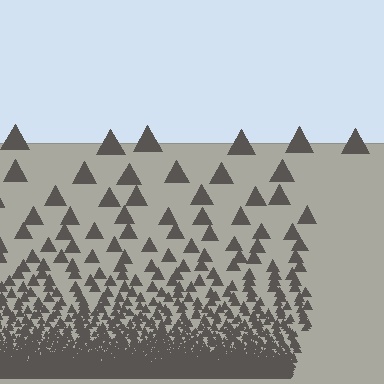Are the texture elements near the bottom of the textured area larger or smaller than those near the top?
Smaller. The gradient is inverted — elements near the bottom are smaller and denser.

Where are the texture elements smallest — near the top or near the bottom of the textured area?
Near the bottom.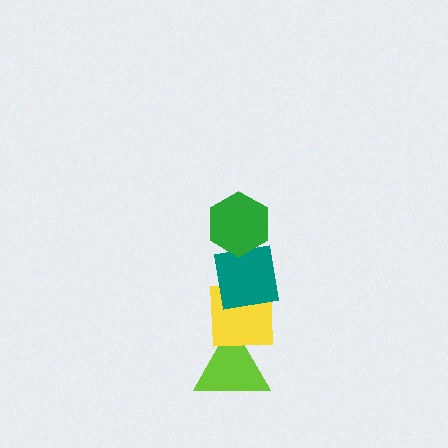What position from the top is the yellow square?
The yellow square is 3rd from the top.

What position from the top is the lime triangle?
The lime triangle is 4th from the top.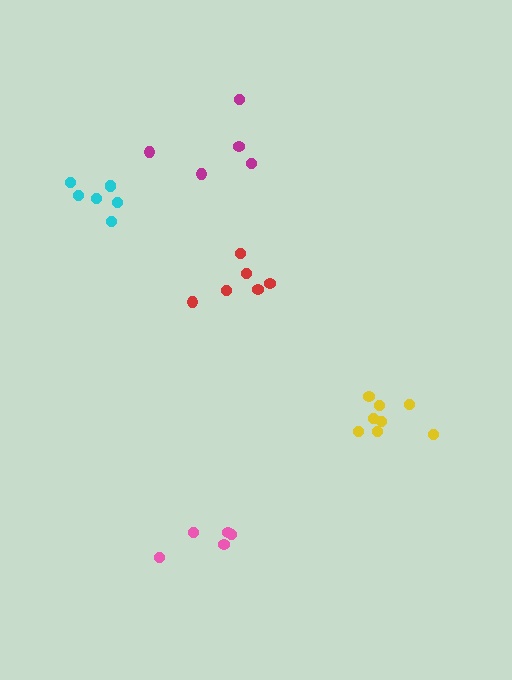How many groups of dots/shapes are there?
There are 5 groups.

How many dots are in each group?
Group 1: 7 dots, Group 2: 5 dots, Group 3: 8 dots, Group 4: 5 dots, Group 5: 6 dots (31 total).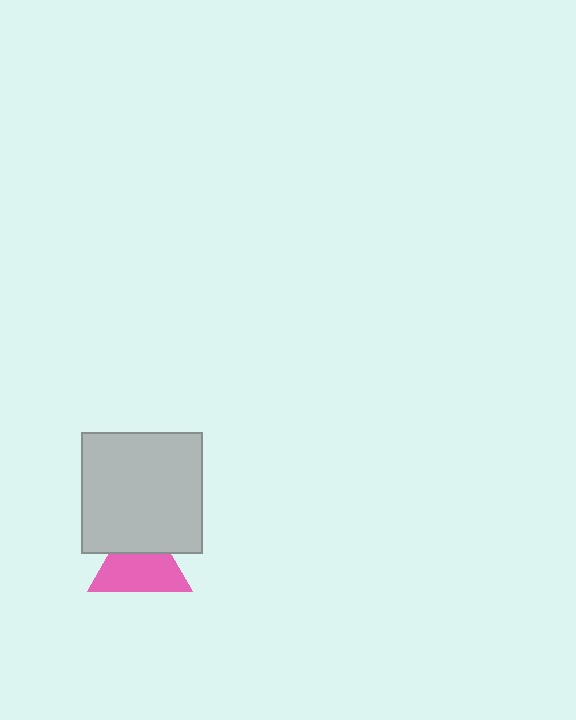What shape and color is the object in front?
The object in front is a light gray square.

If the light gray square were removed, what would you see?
You would see the complete pink triangle.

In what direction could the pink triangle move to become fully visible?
The pink triangle could move down. That would shift it out from behind the light gray square entirely.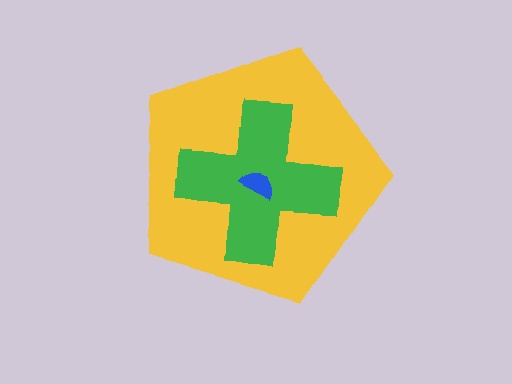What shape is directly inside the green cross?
The blue semicircle.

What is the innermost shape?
The blue semicircle.